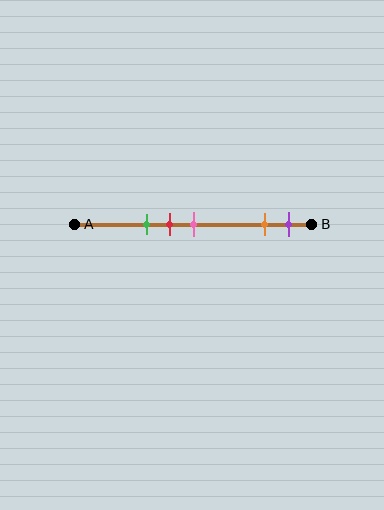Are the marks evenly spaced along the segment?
No, the marks are not evenly spaced.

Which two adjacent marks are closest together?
The red and pink marks are the closest adjacent pair.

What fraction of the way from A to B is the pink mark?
The pink mark is approximately 50% (0.5) of the way from A to B.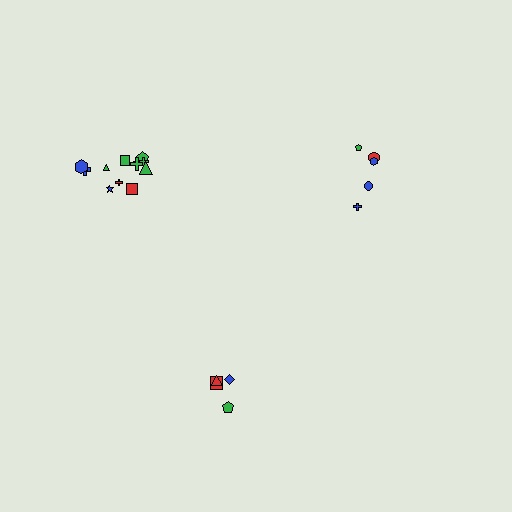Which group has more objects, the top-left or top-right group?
The top-left group.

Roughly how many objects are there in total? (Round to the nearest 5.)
Roughly 20 objects in total.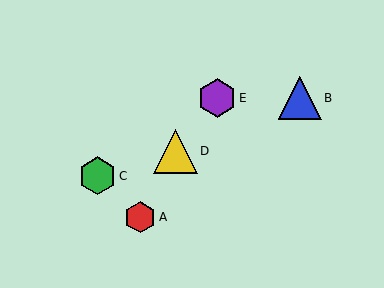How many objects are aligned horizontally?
2 objects (B, E) are aligned horizontally.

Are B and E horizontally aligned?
Yes, both are at y≈98.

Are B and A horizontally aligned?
No, B is at y≈98 and A is at y≈217.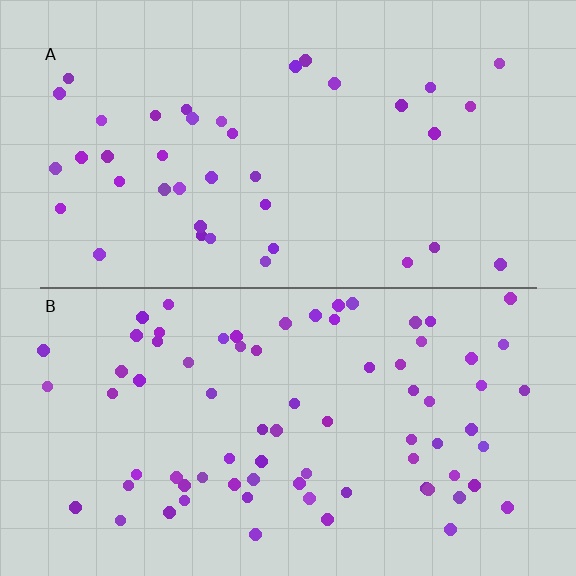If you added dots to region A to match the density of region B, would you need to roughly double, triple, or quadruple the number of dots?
Approximately double.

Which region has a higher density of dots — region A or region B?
B (the bottom).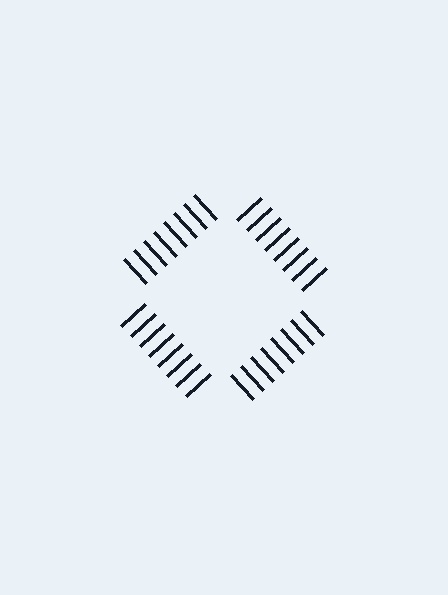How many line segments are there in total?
32 — 8 along each of the 4 edges.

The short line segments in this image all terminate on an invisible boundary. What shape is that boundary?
An illusory square — the line segments terminate on its edges but no continuous stroke is drawn.